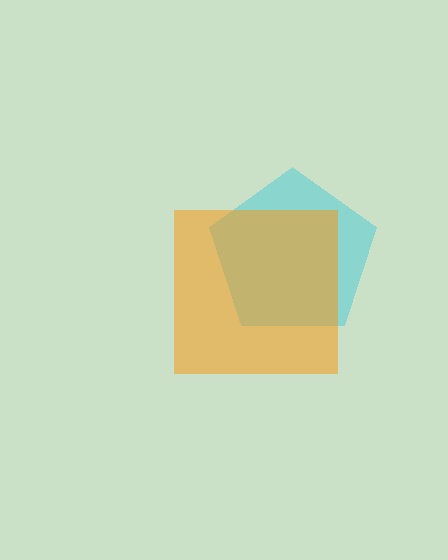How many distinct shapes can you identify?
There are 2 distinct shapes: a cyan pentagon, an orange square.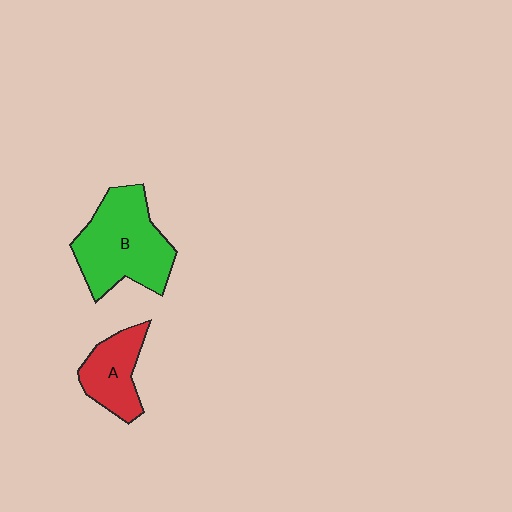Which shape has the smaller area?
Shape A (red).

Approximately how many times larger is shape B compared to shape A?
Approximately 1.8 times.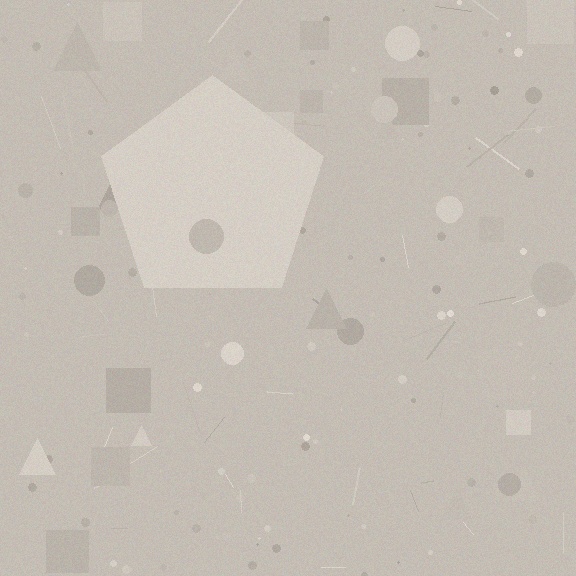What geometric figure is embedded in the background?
A pentagon is embedded in the background.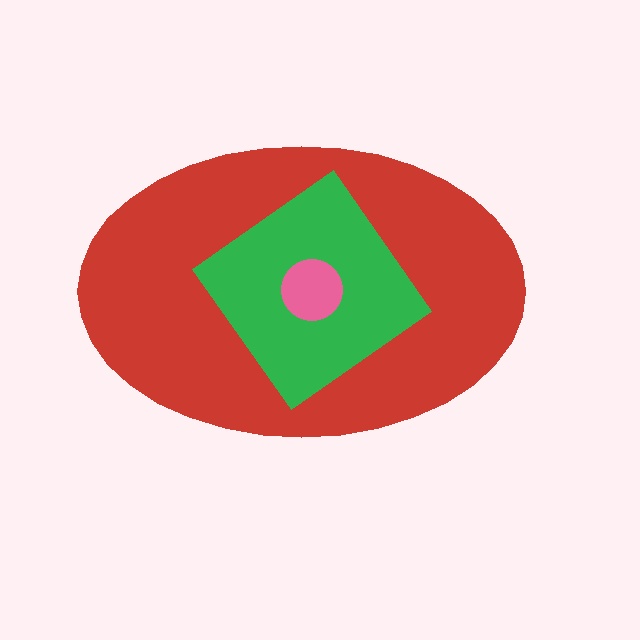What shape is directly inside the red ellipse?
The green diamond.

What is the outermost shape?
The red ellipse.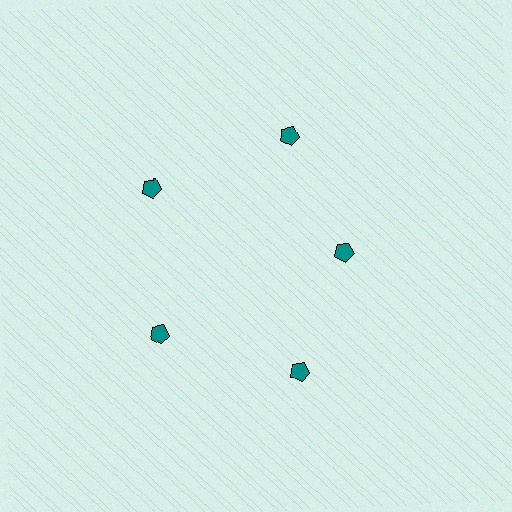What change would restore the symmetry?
The symmetry would be restored by moving it outward, back onto the ring so that all 5 pentagons sit at equal angles and equal distance from the center.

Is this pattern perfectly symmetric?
No. The 5 teal pentagons are arranged in a ring, but one element near the 3 o'clock position is pulled inward toward the center, breaking the 5-fold rotational symmetry.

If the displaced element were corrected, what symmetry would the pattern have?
It would have 5-fold rotational symmetry — the pattern would map onto itself every 72 degrees.